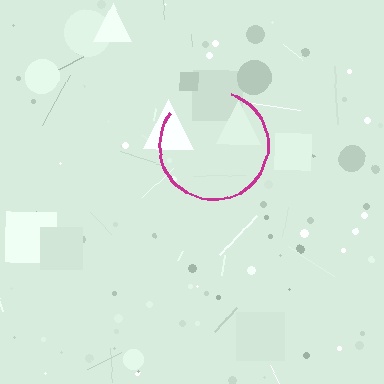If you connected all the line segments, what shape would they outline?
They would outline a circle.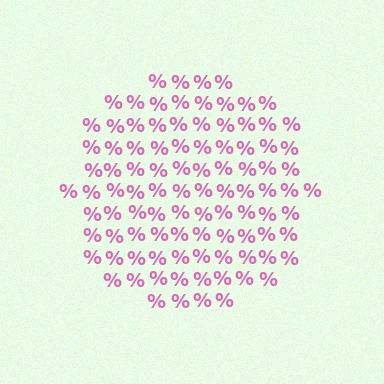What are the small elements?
The small elements are percent signs.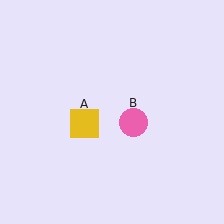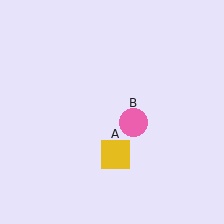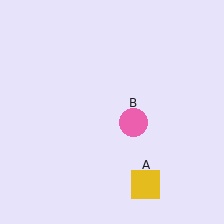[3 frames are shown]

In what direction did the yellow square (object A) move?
The yellow square (object A) moved down and to the right.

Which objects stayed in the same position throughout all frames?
Pink circle (object B) remained stationary.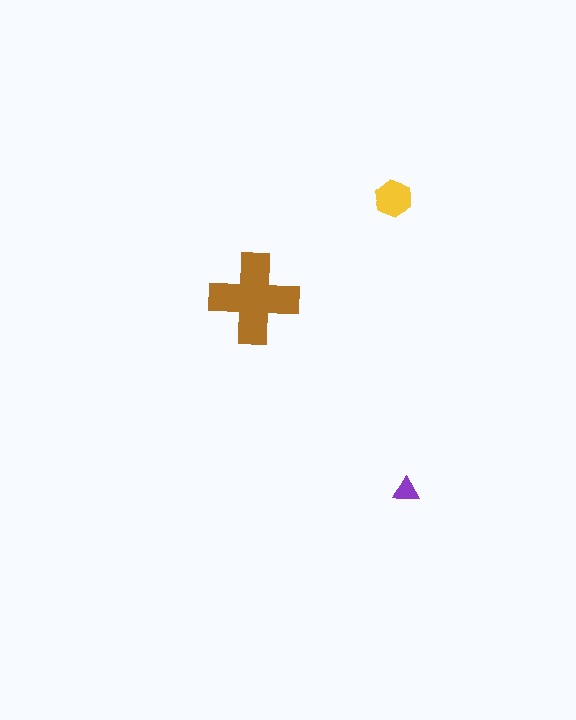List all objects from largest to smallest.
The brown cross, the yellow hexagon, the purple triangle.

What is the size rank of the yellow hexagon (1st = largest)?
2nd.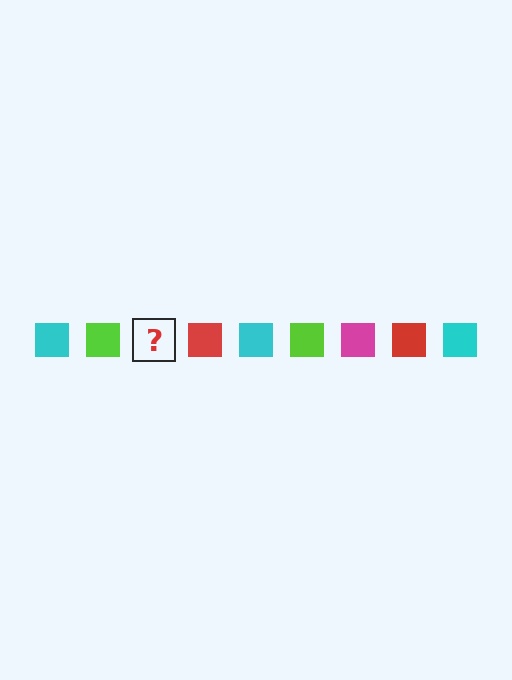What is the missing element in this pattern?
The missing element is a magenta square.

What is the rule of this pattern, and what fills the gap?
The rule is that the pattern cycles through cyan, lime, magenta, red squares. The gap should be filled with a magenta square.